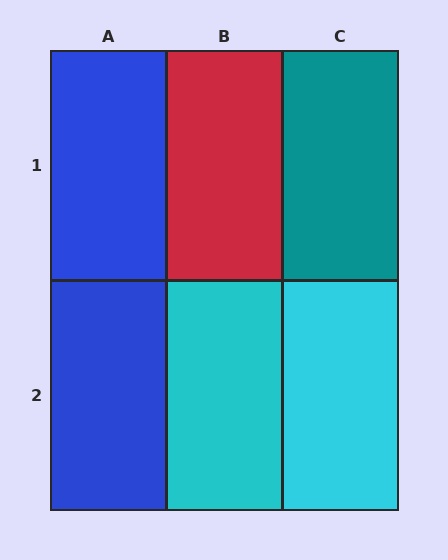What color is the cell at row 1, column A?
Blue.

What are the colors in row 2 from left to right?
Blue, cyan, cyan.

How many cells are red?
1 cell is red.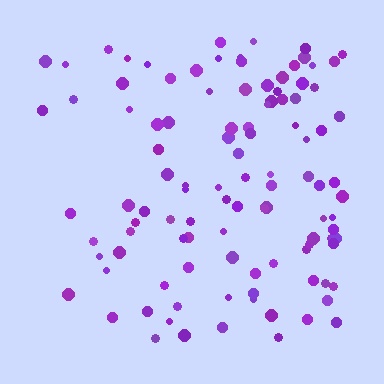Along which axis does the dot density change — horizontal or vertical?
Horizontal.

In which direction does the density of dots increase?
From left to right, with the right side densest.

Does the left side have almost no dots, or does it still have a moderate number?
Still a moderate number, just noticeably fewer than the right.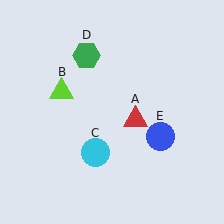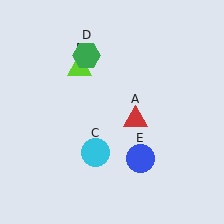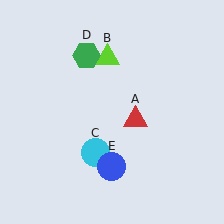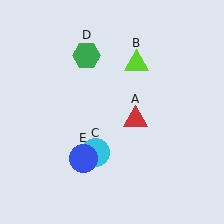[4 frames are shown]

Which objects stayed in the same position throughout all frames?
Red triangle (object A) and cyan circle (object C) and green hexagon (object D) remained stationary.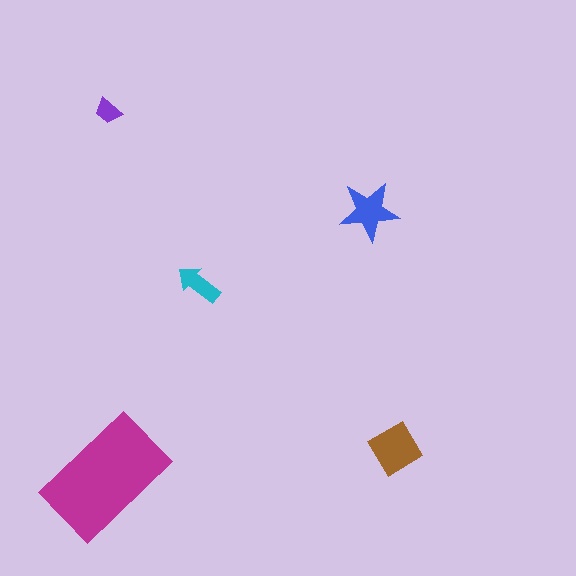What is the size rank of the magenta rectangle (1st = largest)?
1st.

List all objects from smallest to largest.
The purple trapezoid, the cyan arrow, the blue star, the brown diamond, the magenta rectangle.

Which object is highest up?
The purple trapezoid is topmost.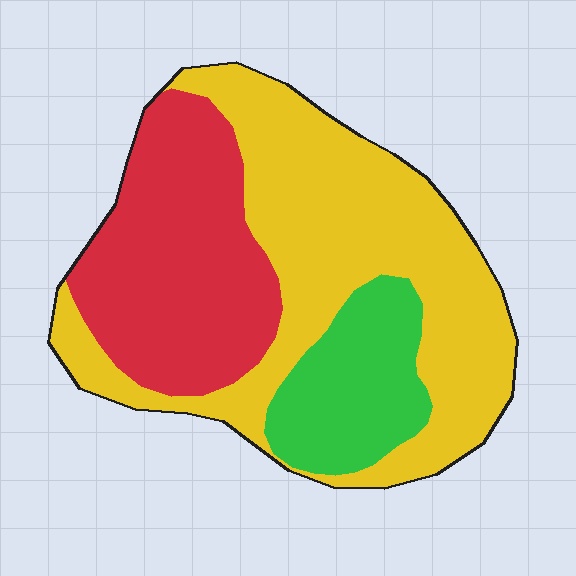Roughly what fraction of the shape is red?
Red takes up about one third (1/3) of the shape.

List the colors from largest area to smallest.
From largest to smallest: yellow, red, green.